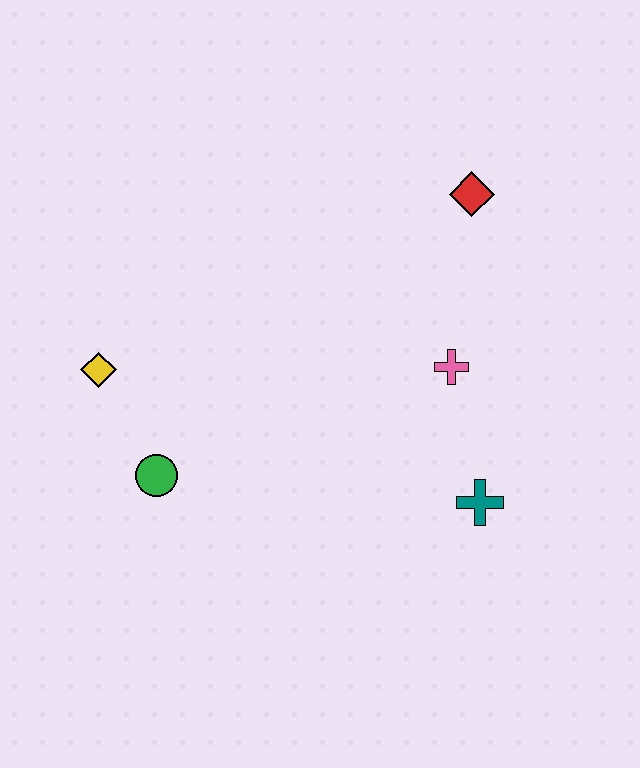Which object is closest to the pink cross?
The teal cross is closest to the pink cross.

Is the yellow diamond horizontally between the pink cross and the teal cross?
No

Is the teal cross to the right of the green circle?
Yes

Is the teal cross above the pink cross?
No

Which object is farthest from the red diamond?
The green circle is farthest from the red diamond.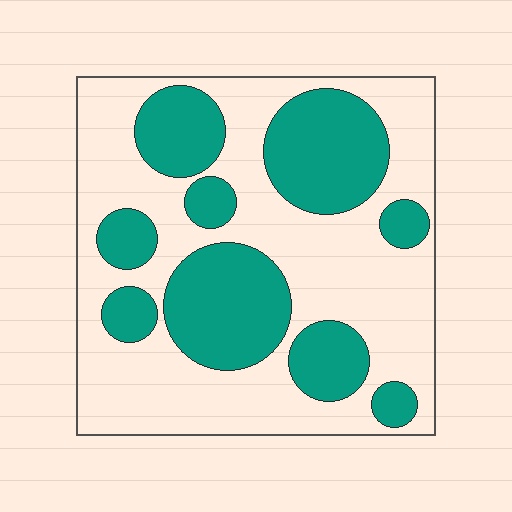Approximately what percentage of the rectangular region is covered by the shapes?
Approximately 40%.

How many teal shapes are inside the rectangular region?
9.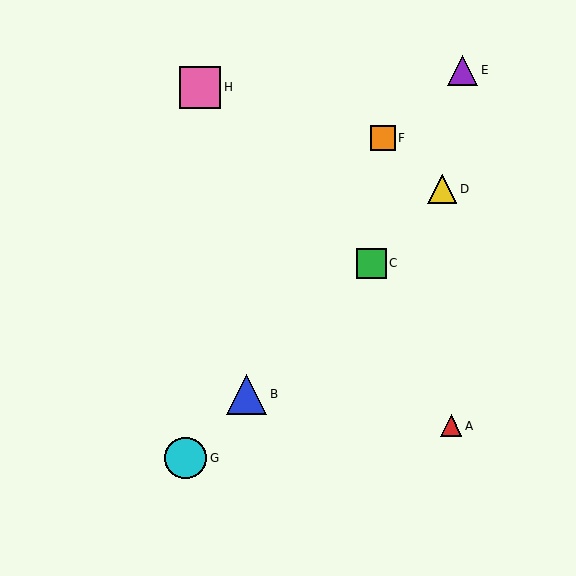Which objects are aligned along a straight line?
Objects B, C, D, G are aligned along a straight line.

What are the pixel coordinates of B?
Object B is at (247, 394).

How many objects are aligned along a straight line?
4 objects (B, C, D, G) are aligned along a straight line.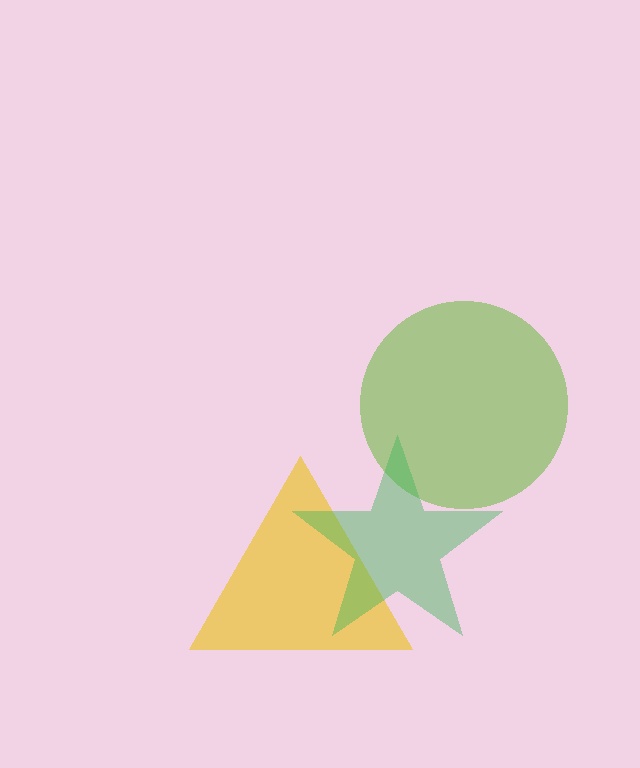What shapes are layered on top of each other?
The layered shapes are: a lime circle, a yellow triangle, a green star.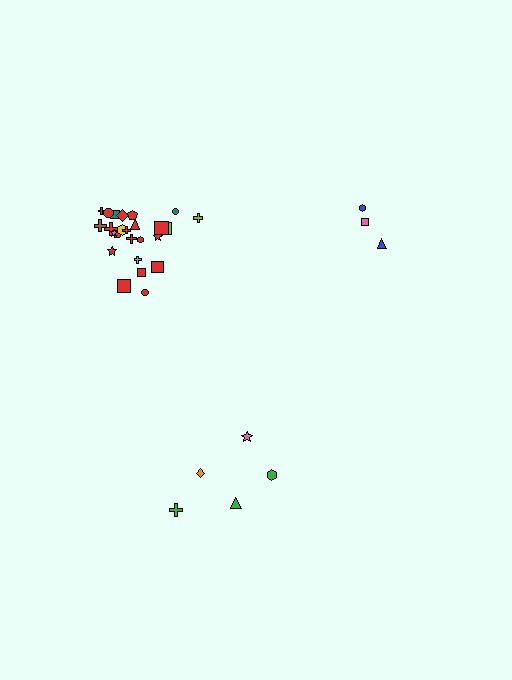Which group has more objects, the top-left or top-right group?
The top-left group.